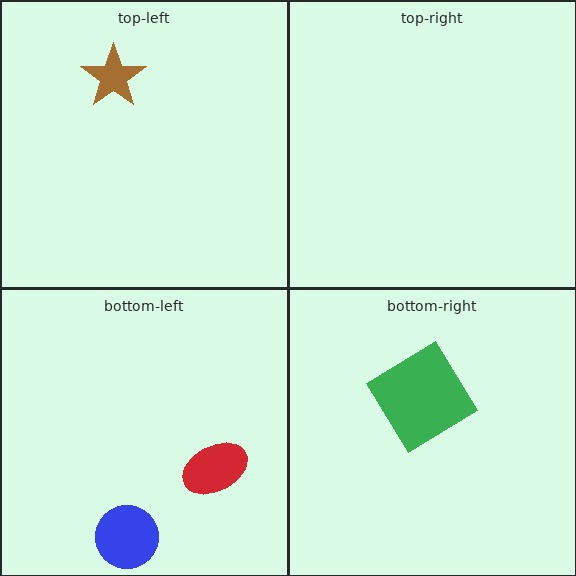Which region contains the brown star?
The top-left region.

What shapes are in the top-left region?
The brown star.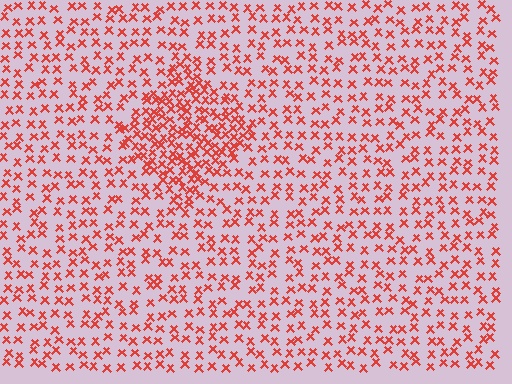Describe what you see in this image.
The image contains small red elements arranged at two different densities. A diamond-shaped region is visible where the elements are more densely packed than the surrounding area.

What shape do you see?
I see a diamond.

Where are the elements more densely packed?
The elements are more densely packed inside the diamond boundary.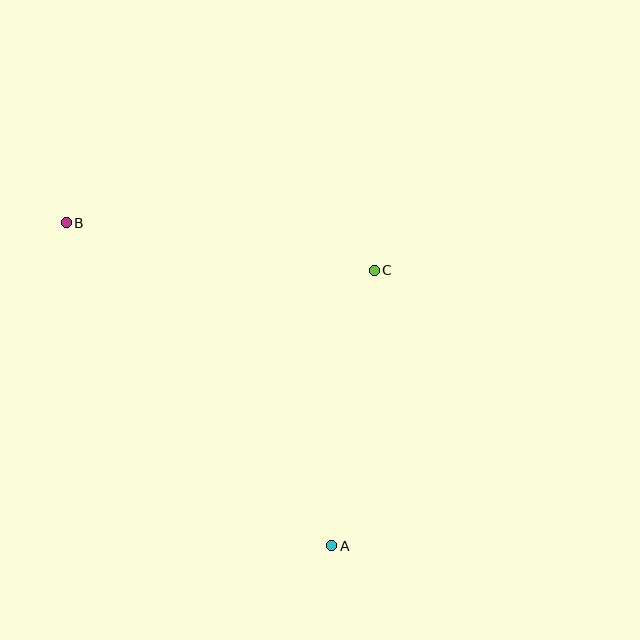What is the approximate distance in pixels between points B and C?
The distance between B and C is approximately 312 pixels.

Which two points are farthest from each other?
Points A and B are farthest from each other.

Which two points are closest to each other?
Points A and C are closest to each other.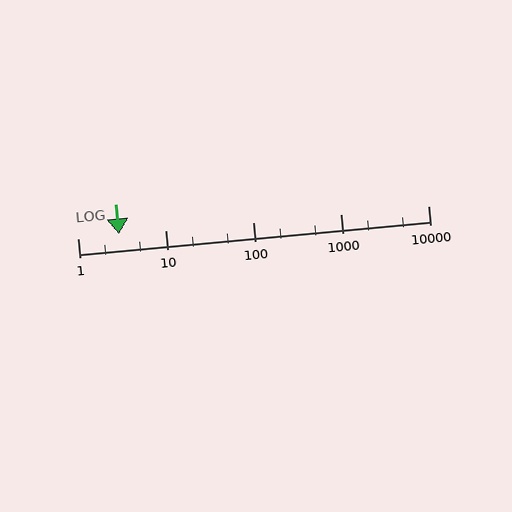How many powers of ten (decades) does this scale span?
The scale spans 4 decades, from 1 to 10000.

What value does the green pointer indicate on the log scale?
The pointer indicates approximately 3.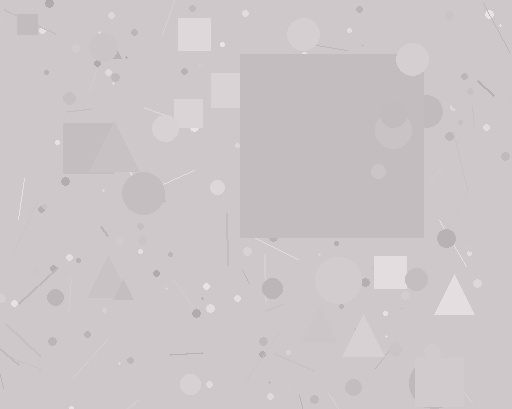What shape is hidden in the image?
A square is hidden in the image.